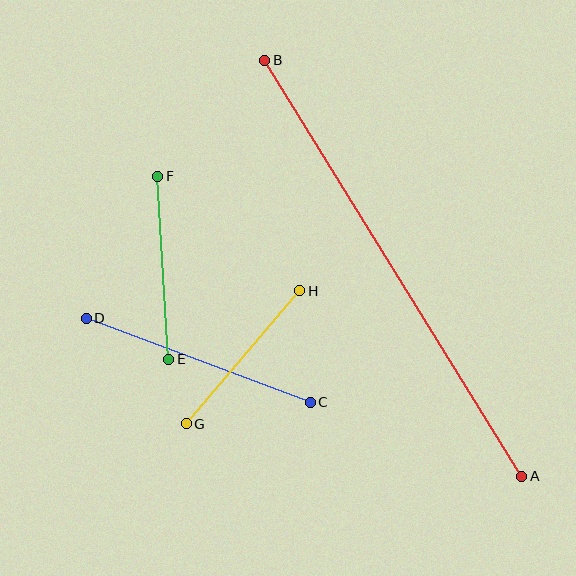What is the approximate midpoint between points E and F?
The midpoint is at approximately (163, 268) pixels.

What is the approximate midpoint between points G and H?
The midpoint is at approximately (243, 357) pixels.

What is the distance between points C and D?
The distance is approximately 239 pixels.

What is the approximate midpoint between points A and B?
The midpoint is at approximately (393, 268) pixels.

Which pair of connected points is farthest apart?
Points A and B are farthest apart.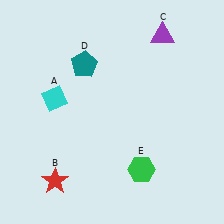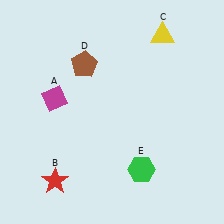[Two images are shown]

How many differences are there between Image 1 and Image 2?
There are 3 differences between the two images.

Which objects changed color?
A changed from cyan to magenta. C changed from purple to yellow. D changed from teal to brown.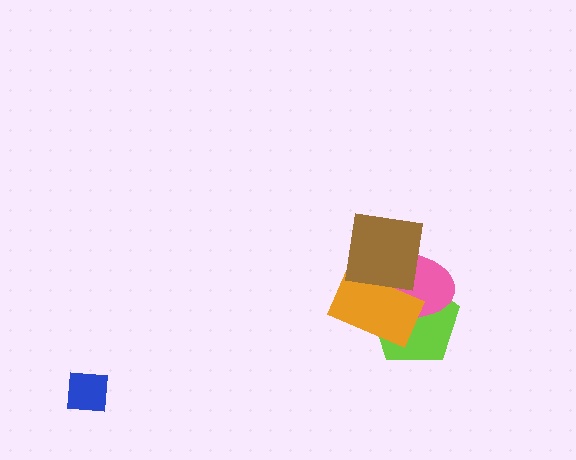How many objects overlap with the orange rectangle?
3 objects overlap with the orange rectangle.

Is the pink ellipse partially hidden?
Yes, it is partially covered by another shape.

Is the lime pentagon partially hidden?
Yes, it is partially covered by another shape.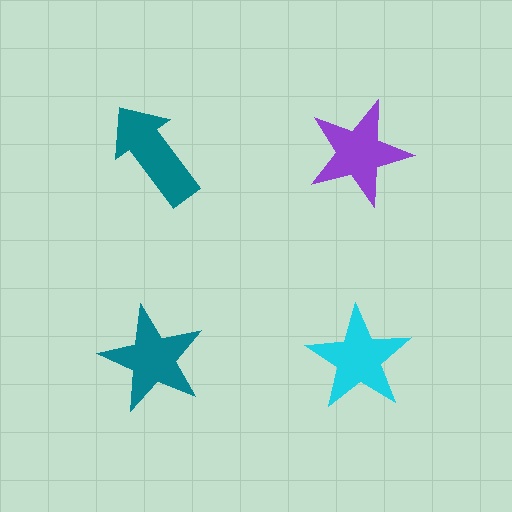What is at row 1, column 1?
A teal arrow.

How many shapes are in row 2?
2 shapes.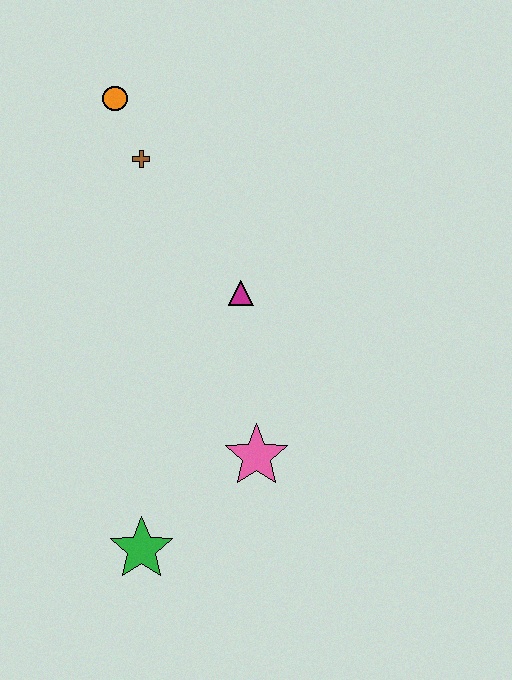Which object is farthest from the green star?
The orange circle is farthest from the green star.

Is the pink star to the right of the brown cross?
Yes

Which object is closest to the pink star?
The green star is closest to the pink star.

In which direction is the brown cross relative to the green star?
The brown cross is above the green star.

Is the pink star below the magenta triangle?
Yes